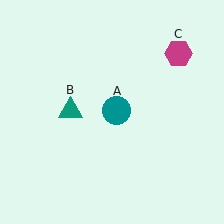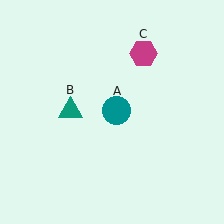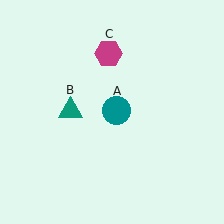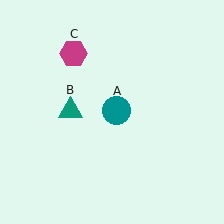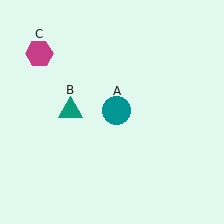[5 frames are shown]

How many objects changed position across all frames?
1 object changed position: magenta hexagon (object C).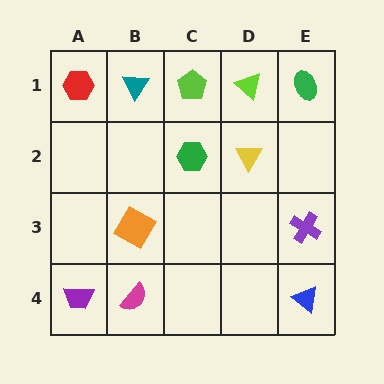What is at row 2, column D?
A yellow triangle.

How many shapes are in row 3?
2 shapes.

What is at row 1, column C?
A lime pentagon.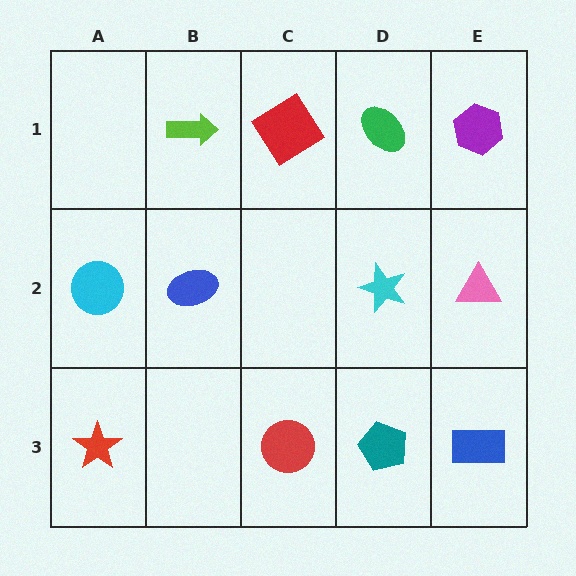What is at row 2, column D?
A cyan star.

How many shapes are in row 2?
4 shapes.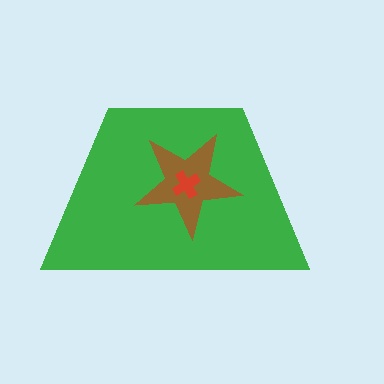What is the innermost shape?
The red cross.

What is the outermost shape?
The green trapezoid.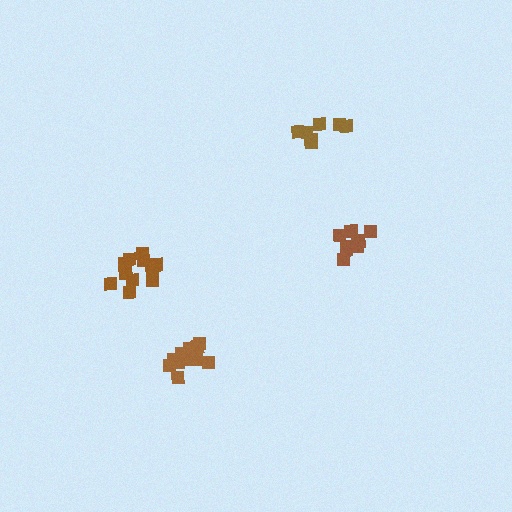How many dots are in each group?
Group 1: 11 dots, Group 2: 9 dots, Group 3: 12 dots, Group 4: 7 dots (39 total).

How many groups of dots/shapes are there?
There are 4 groups.